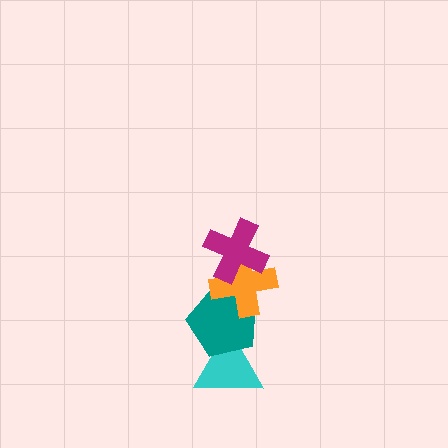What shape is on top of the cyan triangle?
The teal pentagon is on top of the cyan triangle.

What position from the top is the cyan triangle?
The cyan triangle is 4th from the top.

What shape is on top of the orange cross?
The magenta cross is on top of the orange cross.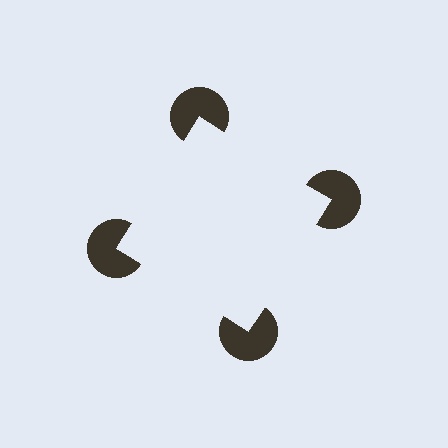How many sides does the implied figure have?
4 sides.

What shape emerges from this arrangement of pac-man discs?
An illusory square — its edges are inferred from the aligned wedge cuts in the pac-man discs, not physically drawn.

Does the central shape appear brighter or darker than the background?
It typically appears slightly brighter than the background, even though no actual brightness change is drawn.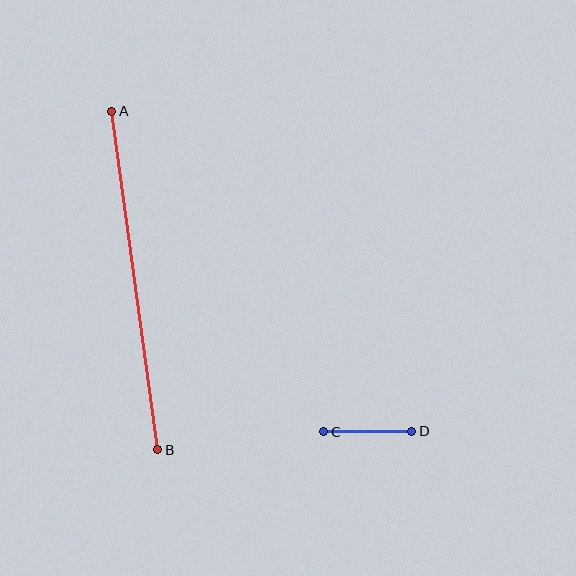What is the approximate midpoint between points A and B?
The midpoint is at approximately (135, 280) pixels.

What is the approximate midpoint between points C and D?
The midpoint is at approximately (368, 431) pixels.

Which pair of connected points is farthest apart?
Points A and B are farthest apart.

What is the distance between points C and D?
The distance is approximately 88 pixels.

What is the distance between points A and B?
The distance is approximately 342 pixels.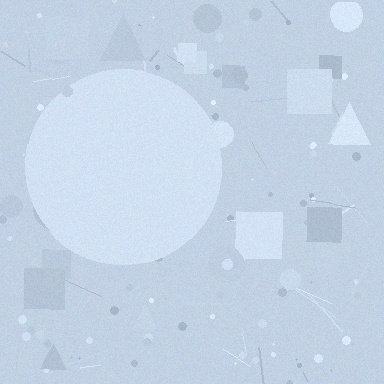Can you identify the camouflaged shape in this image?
The camouflaged shape is a circle.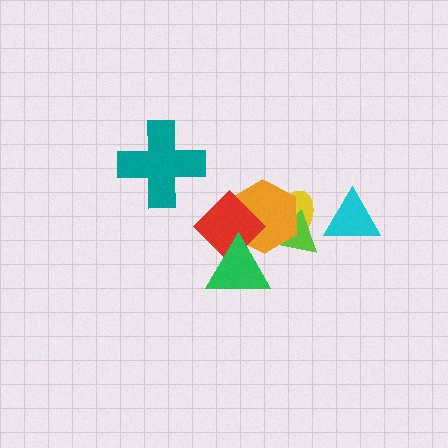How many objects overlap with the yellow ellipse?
2 objects overlap with the yellow ellipse.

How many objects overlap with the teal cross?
0 objects overlap with the teal cross.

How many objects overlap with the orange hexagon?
4 objects overlap with the orange hexagon.